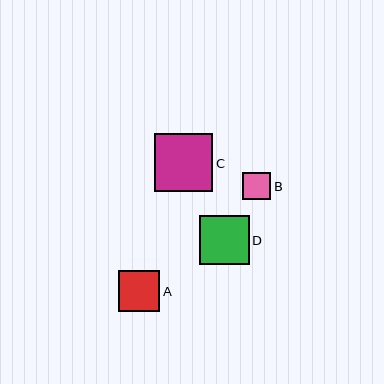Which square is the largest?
Square C is the largest with a size of approximately 58 pixels.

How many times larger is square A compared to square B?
Square A is approximately 1.5 times the size of square B.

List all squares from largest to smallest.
From largest to smallest: C, D, A, B.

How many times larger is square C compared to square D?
Square C is approximately 1.2 times the size of square D.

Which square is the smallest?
Square B is the smallest with a size of approximately 28 pixels.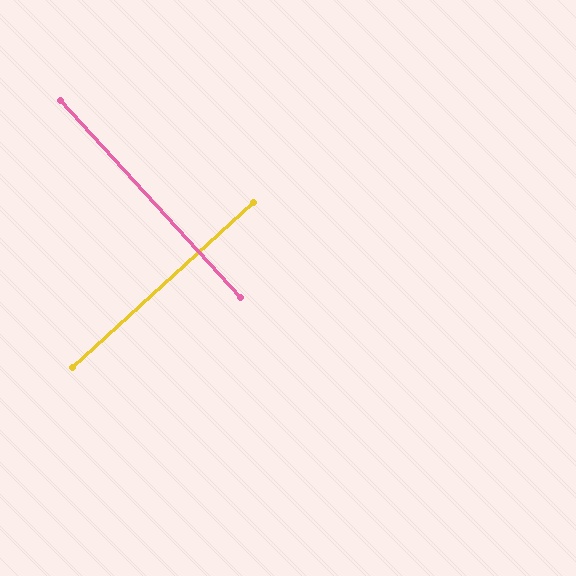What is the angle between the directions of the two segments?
Approximately 90 degrees.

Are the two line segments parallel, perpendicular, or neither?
Perpendicular — they meet at approximately 90°.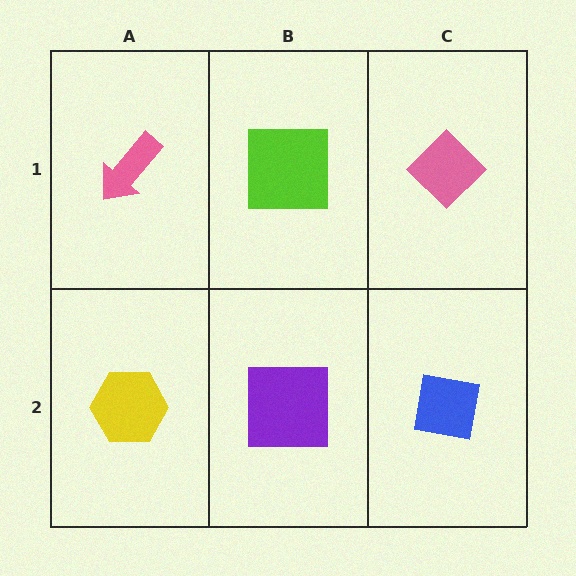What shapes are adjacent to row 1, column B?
A purple square (row 2, column B), a pink arrow (row 1, column A), a pink diamond (row 1, column C).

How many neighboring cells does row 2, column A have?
2.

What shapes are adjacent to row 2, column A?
A pink arrow (row 1, column A), a purple square (row 2, column B).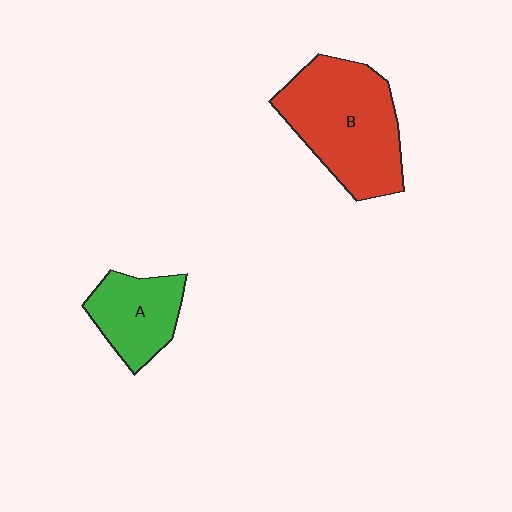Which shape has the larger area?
Shape B (red).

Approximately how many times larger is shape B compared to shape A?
Approximately 1.8 times.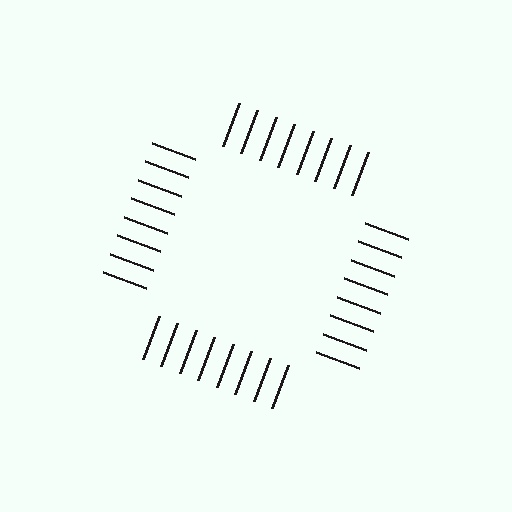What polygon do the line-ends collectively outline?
An illusory square — the line segments terminate on its edges but no continuous stroke is drawn.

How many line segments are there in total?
32 — 8 along each of the 4 edges.